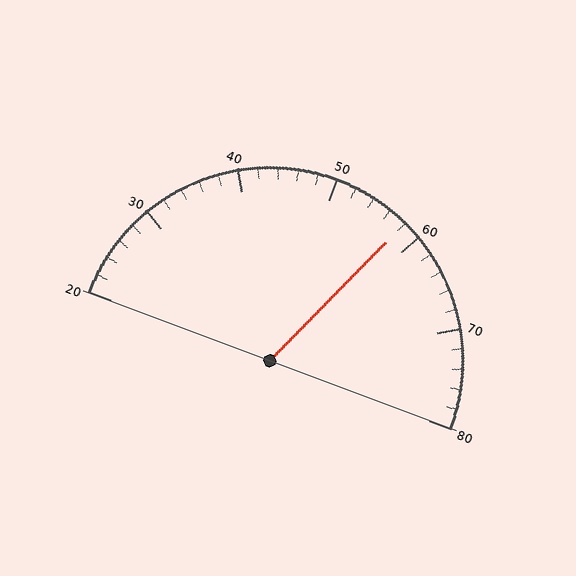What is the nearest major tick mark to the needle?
The nearest major tick mark is 60.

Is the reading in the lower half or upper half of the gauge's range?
The reading is in the upper half of the range (20 to 80).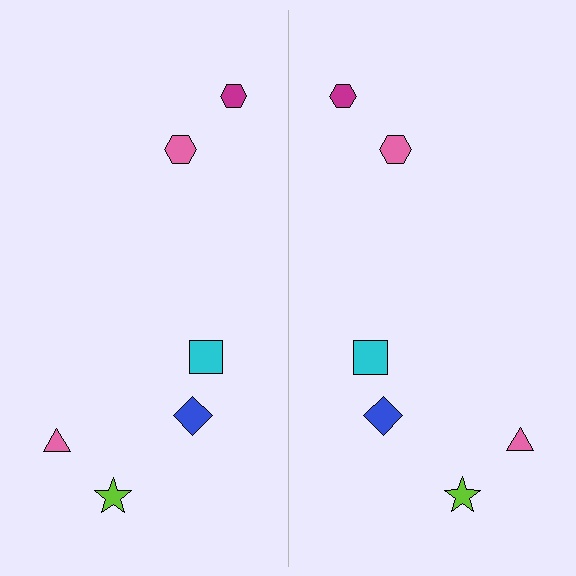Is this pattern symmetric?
Yes, this pattern has bilateral (reflection) symmetry.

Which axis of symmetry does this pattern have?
The pattern has a vertical axis of symmetry running through the center of the image.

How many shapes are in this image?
There are 12 shapes in this image.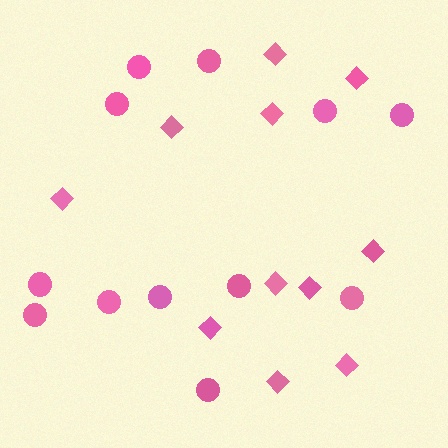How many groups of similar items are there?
There are 2 groups: one group of diamonds (11) and one group of circles (12).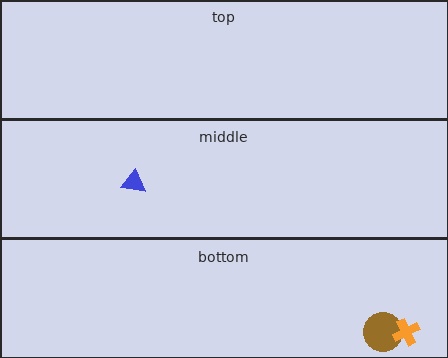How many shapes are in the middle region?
1.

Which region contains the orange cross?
The bottom region.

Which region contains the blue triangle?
The middle region.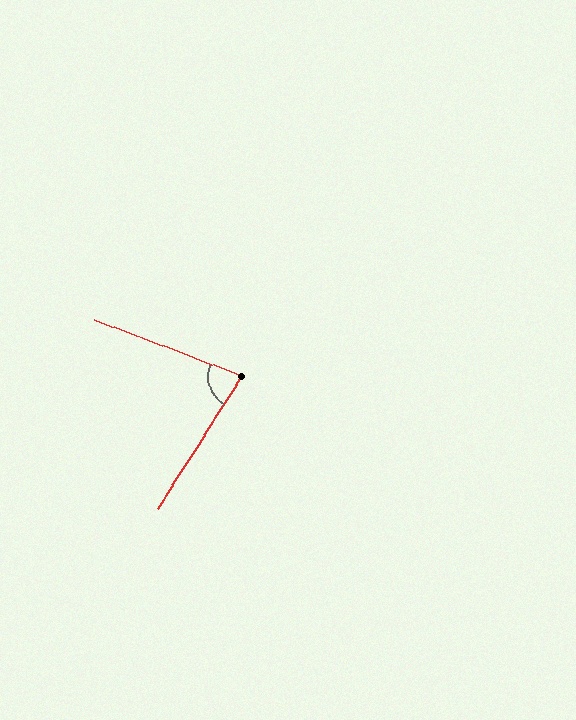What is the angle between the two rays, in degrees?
Approximately 78 degrees.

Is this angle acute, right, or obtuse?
It is acute.